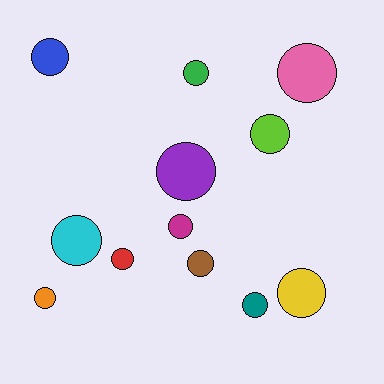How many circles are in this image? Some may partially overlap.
There are 12 circles.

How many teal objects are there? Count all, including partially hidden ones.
There is 1 teal object.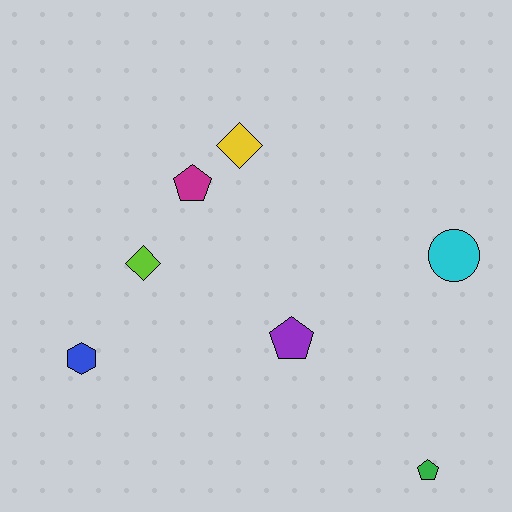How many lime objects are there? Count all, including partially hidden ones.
There is 1 lime object.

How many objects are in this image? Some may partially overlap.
There are 7 objects.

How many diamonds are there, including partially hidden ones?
There are 2 diamonds.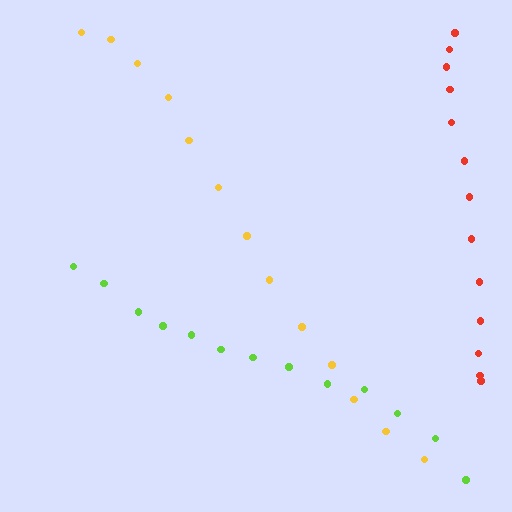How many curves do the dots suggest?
There are 3 distinct paths.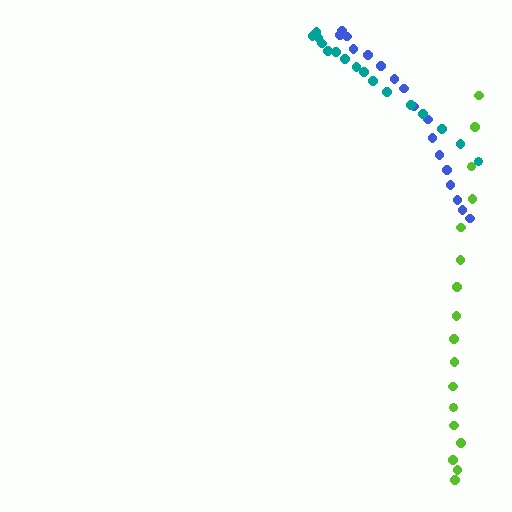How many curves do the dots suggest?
There are 3 distinct paths.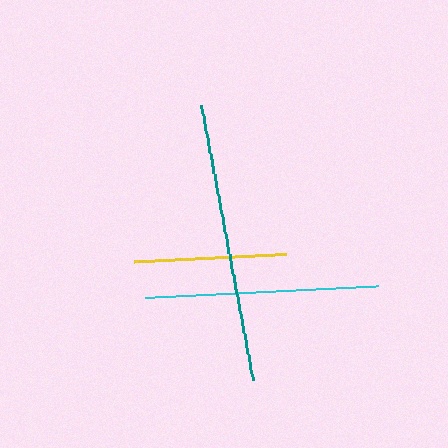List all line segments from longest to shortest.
From longest to shortest: teal, cyan, yellow.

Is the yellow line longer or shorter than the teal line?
The teal line is longer than the yellow line.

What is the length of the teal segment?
The teal segment is approximately 280 pixels long.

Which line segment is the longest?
The teal line is the longest at approximately 280 pixels.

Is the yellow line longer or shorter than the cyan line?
The cyan line is longer than the yellow line.